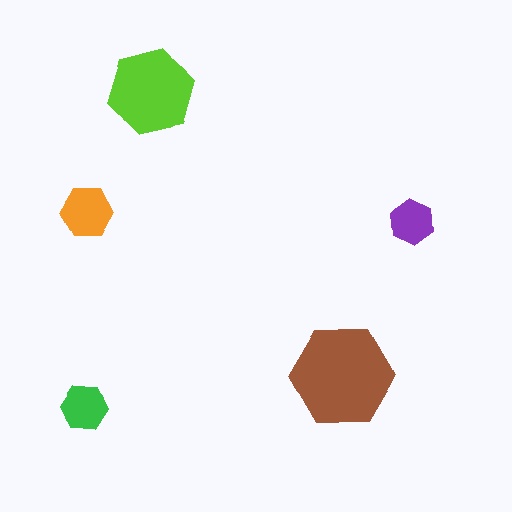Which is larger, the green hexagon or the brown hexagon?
The brown one.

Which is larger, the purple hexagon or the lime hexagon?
The lime one.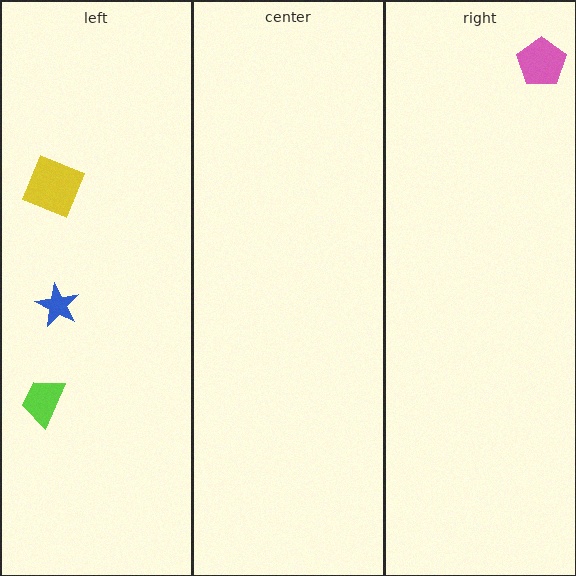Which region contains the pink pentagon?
The right region.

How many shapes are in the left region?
3.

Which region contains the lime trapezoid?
The left region.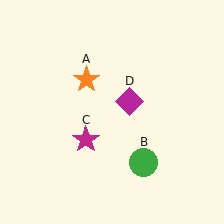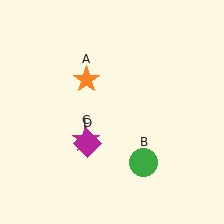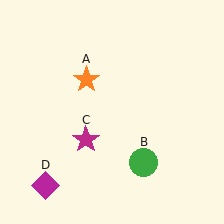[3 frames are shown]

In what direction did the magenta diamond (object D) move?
The magenta diamond (object D) moved down and to the left.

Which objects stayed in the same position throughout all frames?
Orange star (object A) and green circle (object B) and magenta star (object C) remained stationary.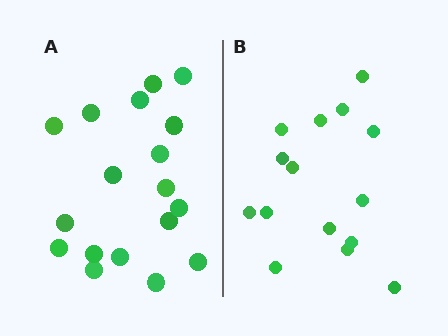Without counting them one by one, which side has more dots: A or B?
Region A (the left region) has more dots.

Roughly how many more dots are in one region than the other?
Region A has just a few more — roughly 2 or 3 more dots than region B.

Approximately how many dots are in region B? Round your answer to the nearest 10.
About 20 dots. (The exact count is 15, which rounds to 20.)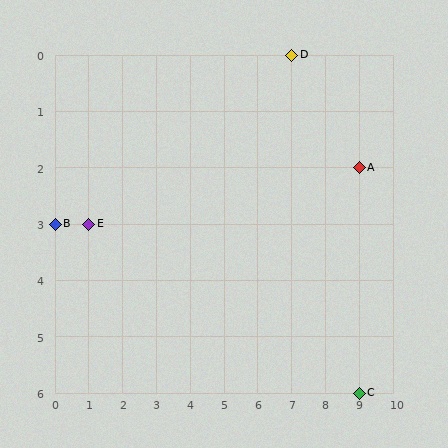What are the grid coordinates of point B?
Point B is at grid coordinates (0, 3).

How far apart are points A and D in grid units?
Points A and D are 2 columns and 2 rows apart (about 2.8 grid units diagonally).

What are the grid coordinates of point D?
Point D is at grid coordinates (7, 0).